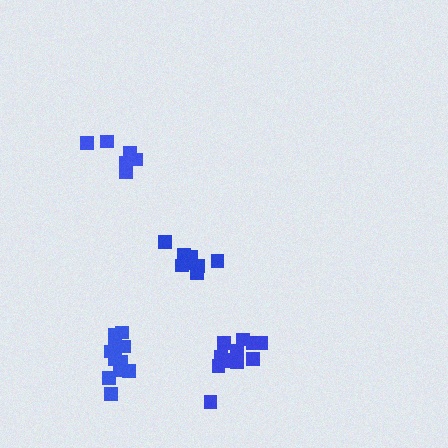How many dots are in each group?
Group 1: 6 dots, Group 2: 9 dots, Group 3: 11 dots, Group 4: 12 dots (38 total).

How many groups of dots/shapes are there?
There are 4 groups.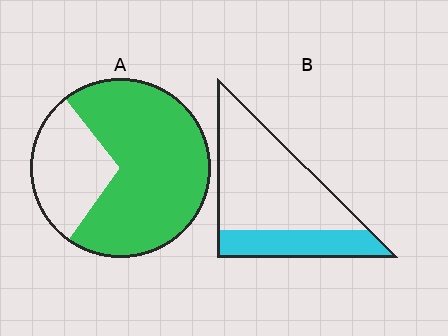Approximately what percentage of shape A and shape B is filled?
A is approximately 70% and B is approximately 30%.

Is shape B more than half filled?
No.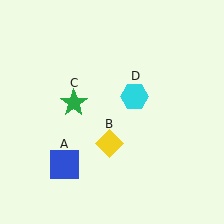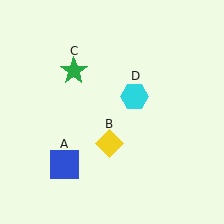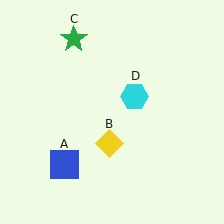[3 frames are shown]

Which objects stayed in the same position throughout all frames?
Blue square (object A) and yellow diamond (object B) and cyan hexagon (object D) remained stationary.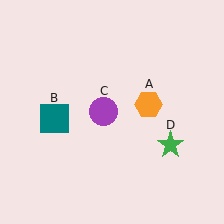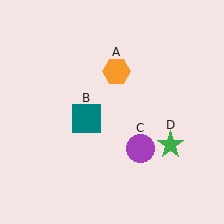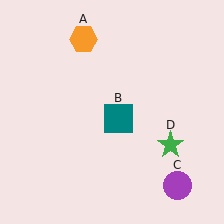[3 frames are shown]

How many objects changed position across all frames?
3 objects changed position: orange hexagon (object A), teal square (object B), purple circle (object C).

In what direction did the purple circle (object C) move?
The purple circle (object C) moved down and to the right.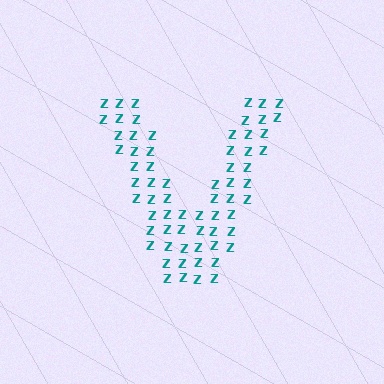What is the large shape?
The large shape is the letter V.